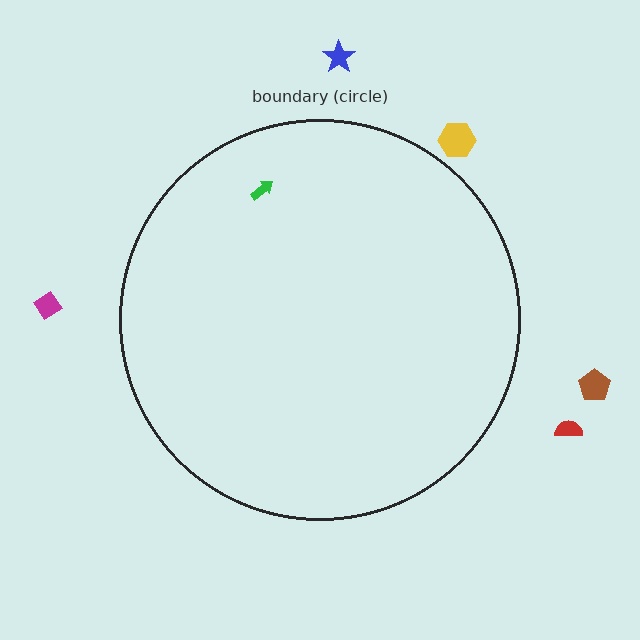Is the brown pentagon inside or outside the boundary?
Outside.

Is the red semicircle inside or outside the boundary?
Outside.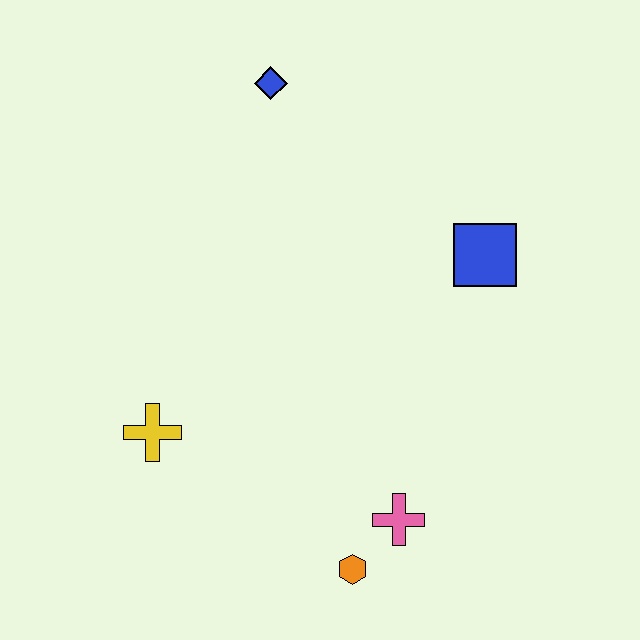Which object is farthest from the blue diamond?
The orange hexagon is farthest from the blue diamond.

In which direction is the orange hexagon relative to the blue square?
The orange hexagon is below the blue square.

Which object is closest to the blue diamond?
The blue square is closest to the blue diamond.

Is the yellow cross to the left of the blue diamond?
Yes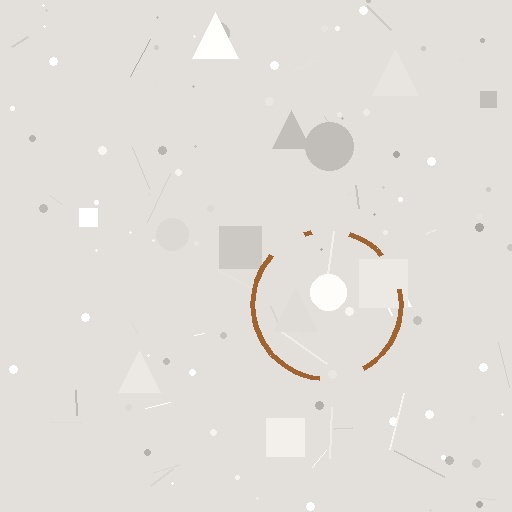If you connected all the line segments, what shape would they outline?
They would outline a circle.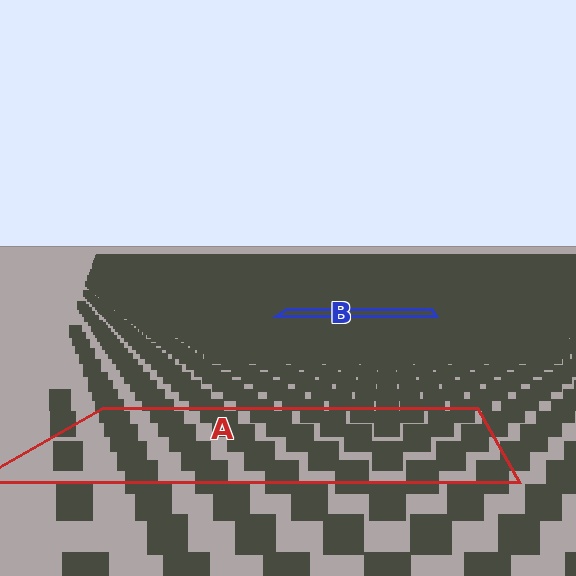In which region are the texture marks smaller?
The texture marks are smaller in region B, because it is farther away.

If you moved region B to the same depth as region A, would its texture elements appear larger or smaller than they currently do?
They would appear larger. At a closer depth, the same texture elements are projected at a bigger on-screen size.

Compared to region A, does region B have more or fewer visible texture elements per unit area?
Region B has more texture elements per unit area — they are packed more densely because it is farther away.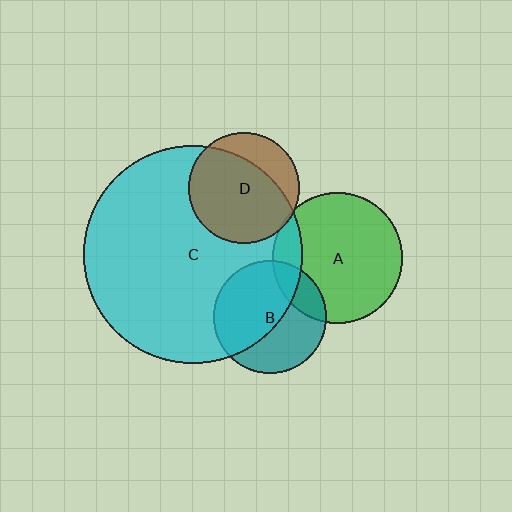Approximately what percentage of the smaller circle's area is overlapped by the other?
Approximately 20%.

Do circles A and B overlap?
Yes.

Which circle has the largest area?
Circle C (cyan).